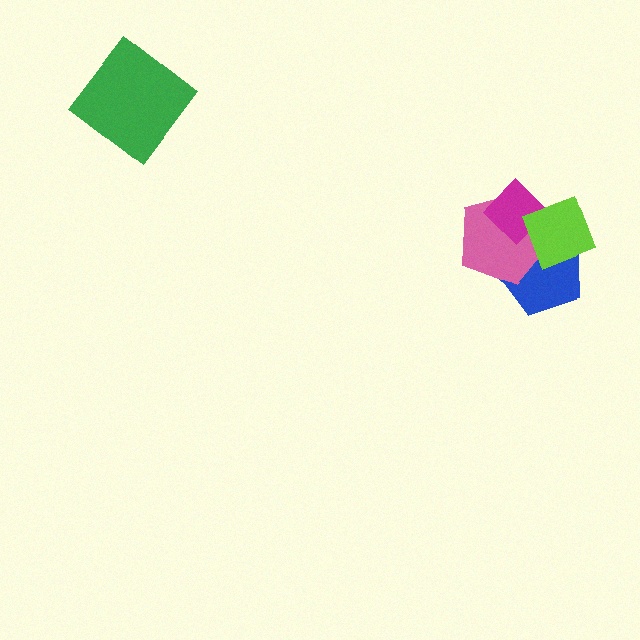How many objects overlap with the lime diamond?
3 objects overlap with the lime diamond.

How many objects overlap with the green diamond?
0 objects overlap with the green diamond.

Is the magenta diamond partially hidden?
Yes, it is partially covered by another shape.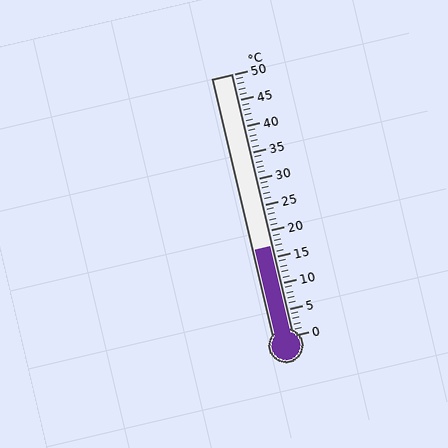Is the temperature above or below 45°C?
The temperature is below 45°C.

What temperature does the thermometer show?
The thermometer shows approximately 17°C.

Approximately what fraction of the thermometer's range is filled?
The thermometer is filled to approximately 35% of its range.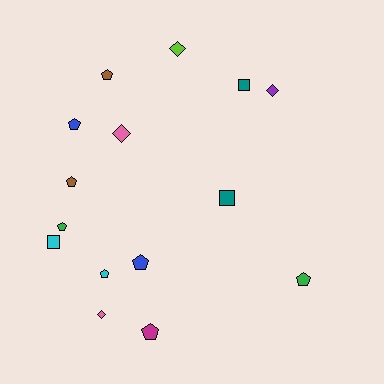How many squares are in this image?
There are 3 squares.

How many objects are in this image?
There are 15 objects.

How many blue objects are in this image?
There are 2 blue objects.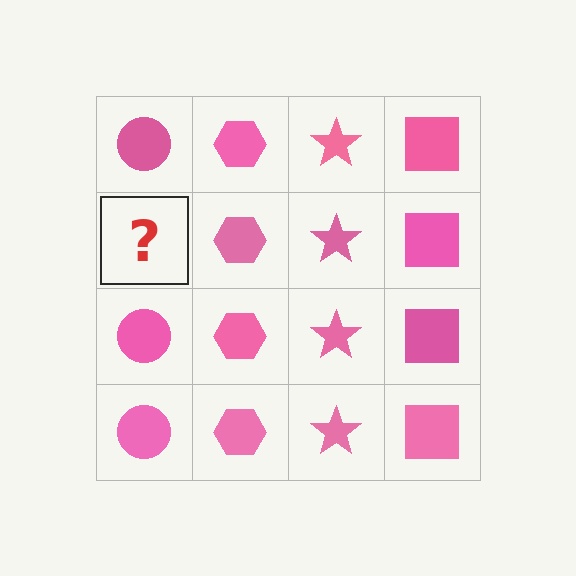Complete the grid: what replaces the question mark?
The question mark should be replaced with a pink circle.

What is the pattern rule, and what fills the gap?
The rule is that each column has a consistent shape. The gap should be filled with a pink circle.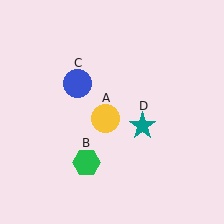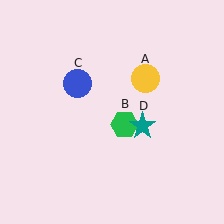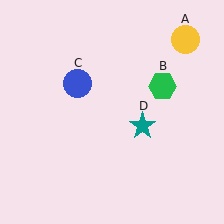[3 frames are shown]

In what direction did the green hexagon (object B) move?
The green hexagon (object B) moved up and to the right.